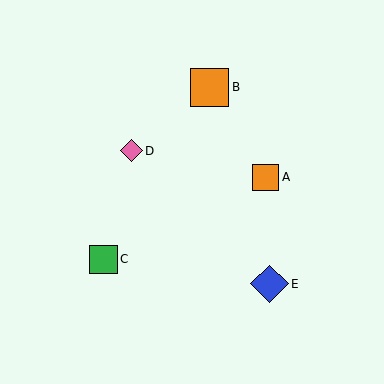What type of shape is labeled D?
Shape D is a pink diamond.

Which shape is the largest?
The orange square (labeled B) is the largest.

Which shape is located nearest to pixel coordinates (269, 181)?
The orange square (labeled A) at (265, 177) is nearest to that location.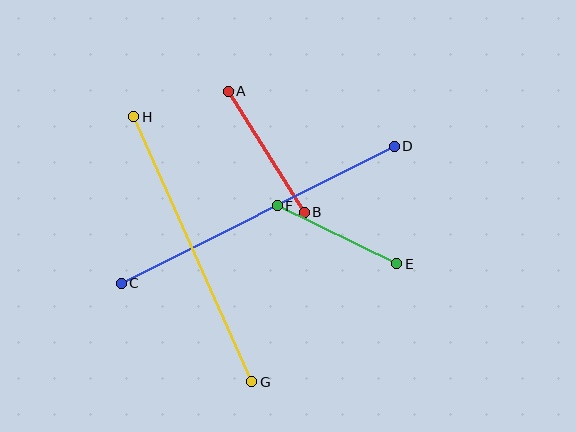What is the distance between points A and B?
The distance is approximately 143 pixels.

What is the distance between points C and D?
The distance is approximately 305 pixels.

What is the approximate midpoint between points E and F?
The midpoint is at approximately (337, 235) pixels.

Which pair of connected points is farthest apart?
Points C and D are farthest apart.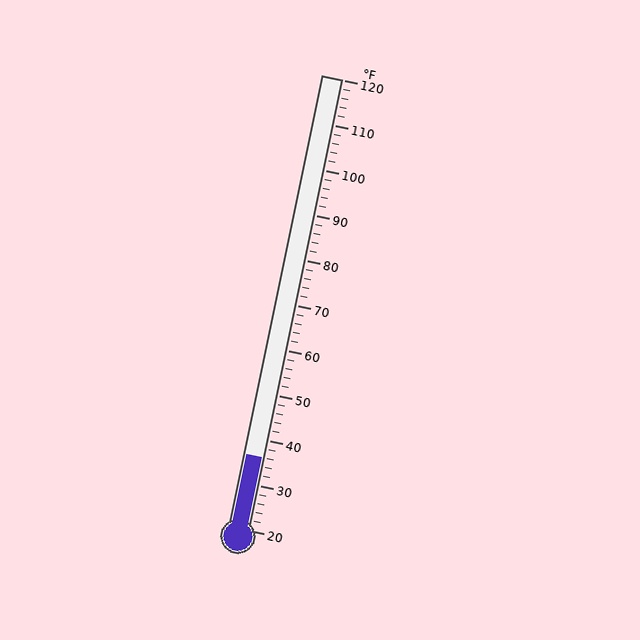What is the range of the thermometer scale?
The thermometer scale ranges from 20°F to 120°F.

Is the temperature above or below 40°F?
The temperature is below 40°F.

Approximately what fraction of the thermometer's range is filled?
The thermometer is filled to approximately 15% of its range.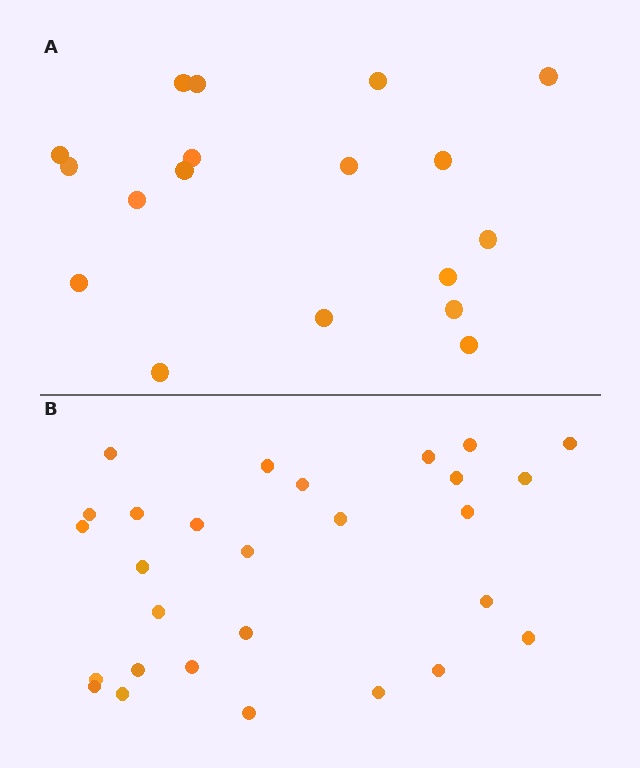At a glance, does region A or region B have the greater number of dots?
Region B (the bottom region) has more dots.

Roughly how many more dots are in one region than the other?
Region B has roughly 10 or so more dots than region A.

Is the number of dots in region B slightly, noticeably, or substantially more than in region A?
Region B has substantially more. The ratio is roughly 1.6 to 1.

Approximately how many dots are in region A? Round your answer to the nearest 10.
About 20 dots. (The exact count is 18, which rounds to 20.)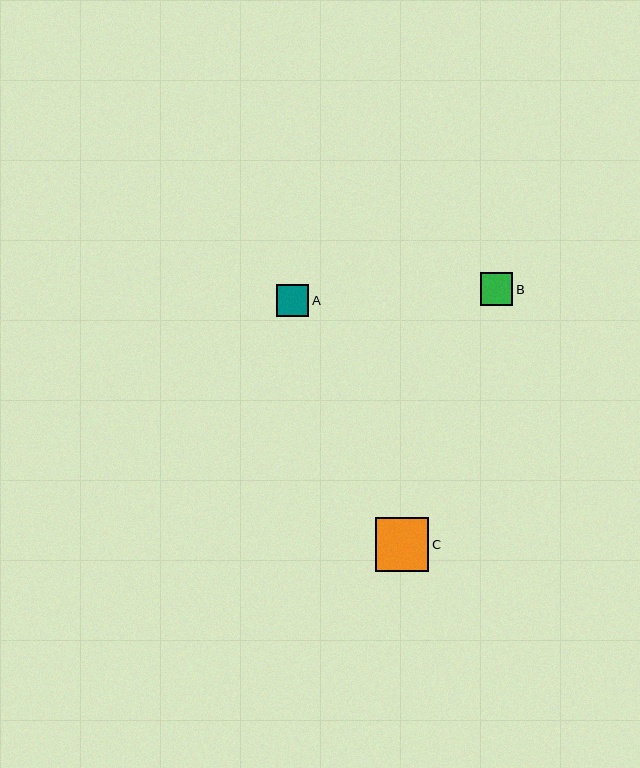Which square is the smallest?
Square A is the smallest with a size of approximately 32 pixels.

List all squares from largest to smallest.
From largest to smallest: C, B, A.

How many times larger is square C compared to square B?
Square C is approximately 1.6 times the size of square B.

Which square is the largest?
Square C is the largest with a size of approximately 53 pixels.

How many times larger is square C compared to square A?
Square C is approximately 1.7 times the size of square A.